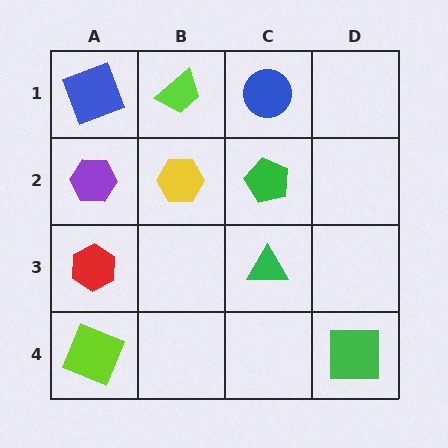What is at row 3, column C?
A green triangle.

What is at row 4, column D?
A green square.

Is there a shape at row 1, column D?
No, that cell is empty.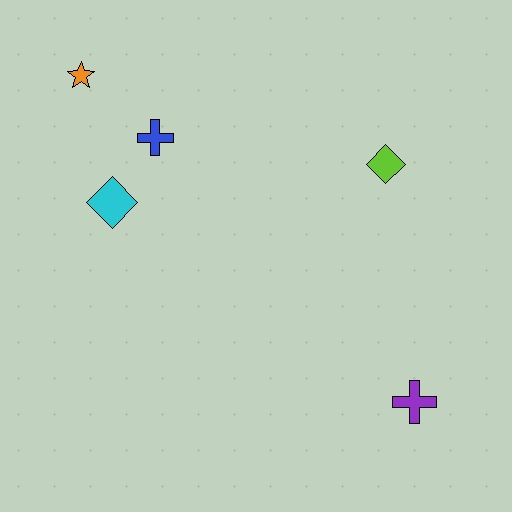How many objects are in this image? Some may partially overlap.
There are 5 objects.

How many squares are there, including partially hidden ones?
There are no squares.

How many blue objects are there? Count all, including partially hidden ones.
There is 1 blue object.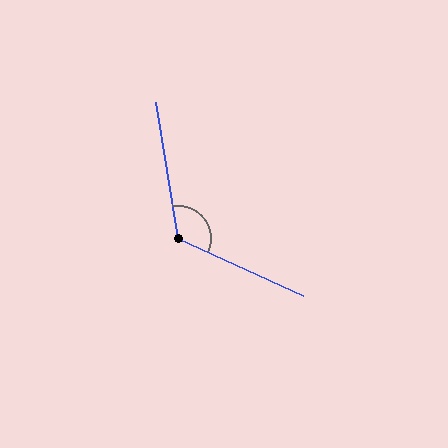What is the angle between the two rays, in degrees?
Approximately 124 degrees.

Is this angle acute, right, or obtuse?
It is obtuse.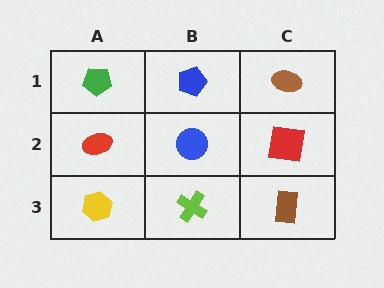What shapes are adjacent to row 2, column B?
A blue pentagon (row 1, column B), a lime cross (row 3, column B), a red ellipse (row 2, column A), a red square (row 2, column C).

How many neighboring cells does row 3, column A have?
2.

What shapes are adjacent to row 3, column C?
A red square (row 2, column C), a lime cross (row 3, column B).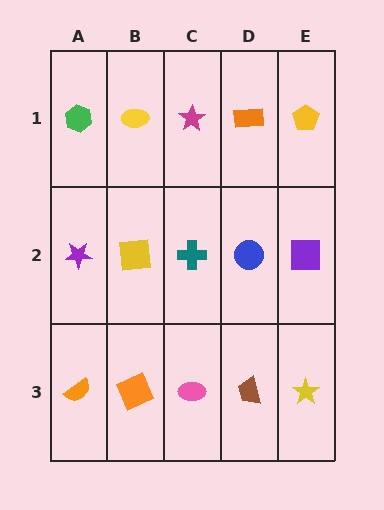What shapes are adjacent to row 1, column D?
A blue circle (row 2, column D), a magenta star (row 1, column C), a yellow pentagon (row 1, column E).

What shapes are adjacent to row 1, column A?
A purple star (row 2, column A), a yellow ellipse (row 1, column B).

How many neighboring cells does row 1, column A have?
2.